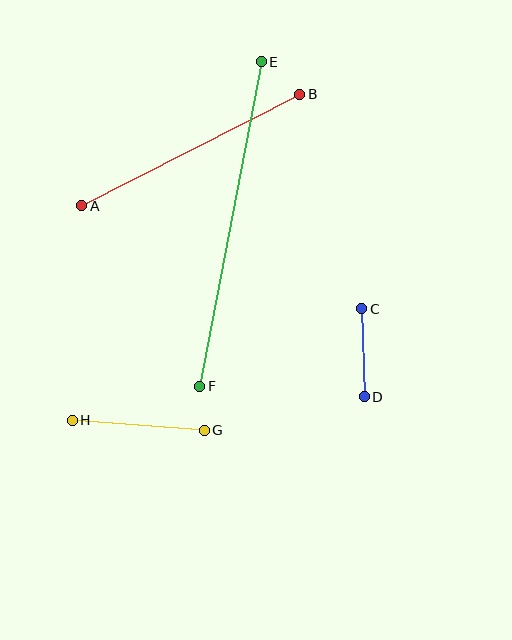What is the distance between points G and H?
The distance is approximately 133 pixels.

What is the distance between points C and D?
The distance is approximately 88 pixels.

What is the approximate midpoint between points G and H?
The midpoint is at approximately (138, 425) pixels.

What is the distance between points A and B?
The distance is approximately 245 pixels.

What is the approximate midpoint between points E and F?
The midpoint is at approximately (230, 224) pixels.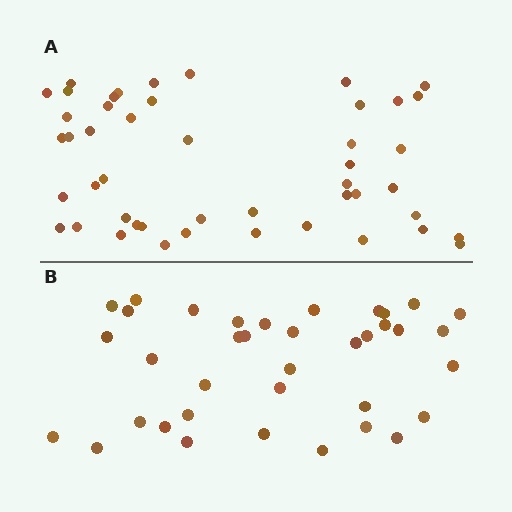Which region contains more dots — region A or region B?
Region A (the top region) has more dots.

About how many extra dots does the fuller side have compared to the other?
Region A has roughly 10 or so more dots than region B.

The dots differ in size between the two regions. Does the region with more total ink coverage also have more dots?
No. Region B has more total ink coverage because its dots are larger, but region A actually contains more individual dots. Total area can be misleading — the number of items is what matters here.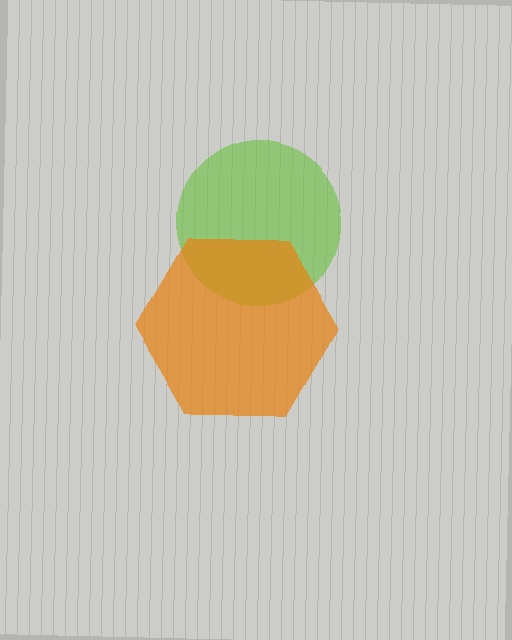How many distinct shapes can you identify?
There are 2 distinct shapes: a lime circle, an orange hexagon.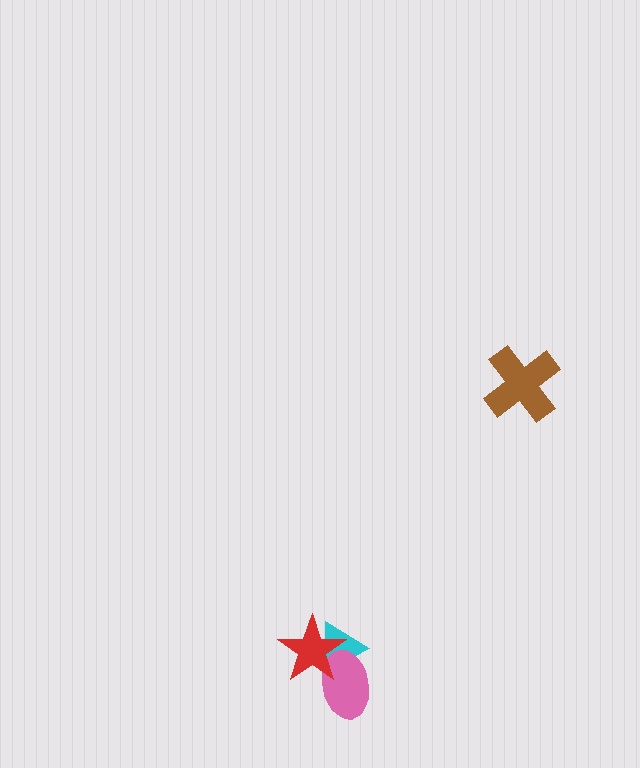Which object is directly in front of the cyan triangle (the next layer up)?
The pink ellipse is directly in front of the cyan triangle.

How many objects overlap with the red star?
2 objects overlap with the red star.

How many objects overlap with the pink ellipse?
2 objects overlap with the pink ellipse.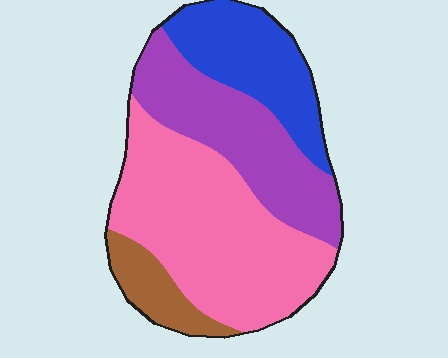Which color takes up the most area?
Pink, at roughly 45%.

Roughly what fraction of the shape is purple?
Purple covers 27% of the shape.